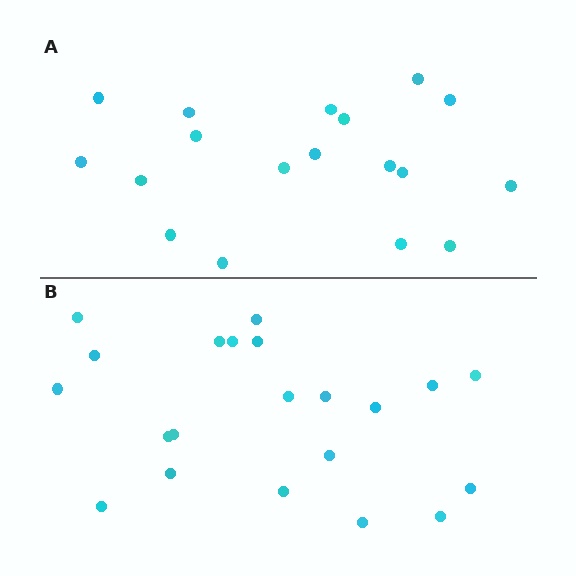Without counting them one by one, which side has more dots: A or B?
Region B (the bottom region) has more dots.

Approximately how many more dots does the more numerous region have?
Region B has just a few more — roughly 2 or 3 more dots than region A.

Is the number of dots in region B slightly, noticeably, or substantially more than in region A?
Region B has only slightly more — the two regions are fairly close. The ratio is roughly 1.2 to 1.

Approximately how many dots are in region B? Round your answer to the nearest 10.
About 20 dots. (The exact count is 21, which rounds to 20.)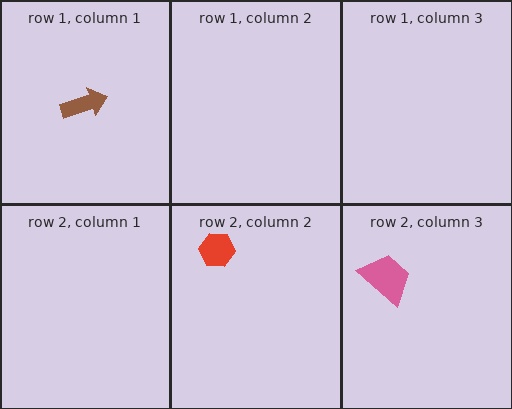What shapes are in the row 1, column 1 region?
The brown arrow.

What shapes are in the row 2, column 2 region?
The red hexagon.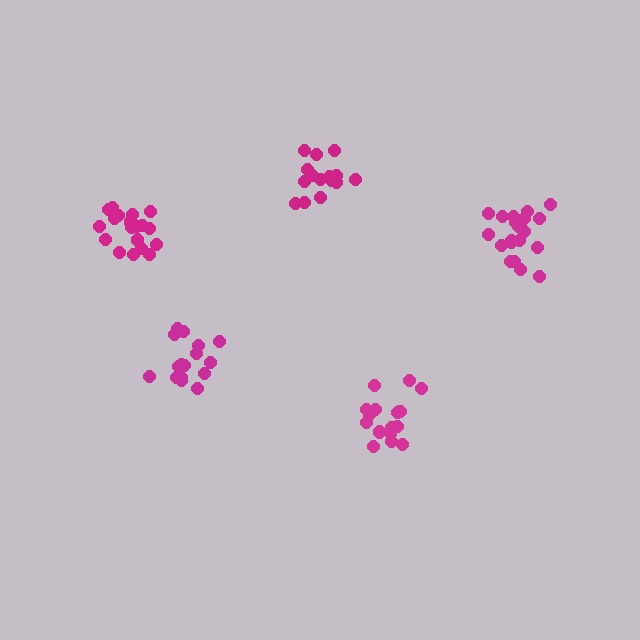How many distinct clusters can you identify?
There are 5 distinct clusters.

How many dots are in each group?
Group 1: 20 dots, Group 2: 15 dots, Group 3: 16 dots, Group 4: 16 dots, Group 5: 20 dots (87 total).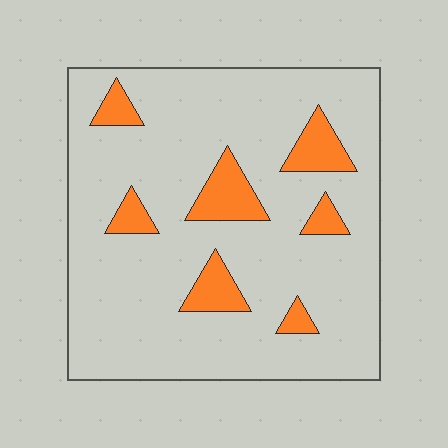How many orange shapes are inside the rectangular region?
7.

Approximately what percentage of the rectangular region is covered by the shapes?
Approximately 15%.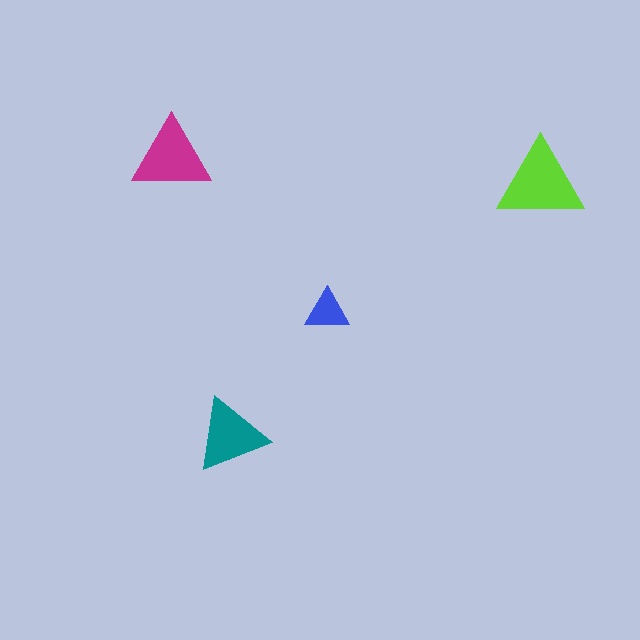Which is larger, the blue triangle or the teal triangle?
The teal one.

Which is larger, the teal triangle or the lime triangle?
The lime one.